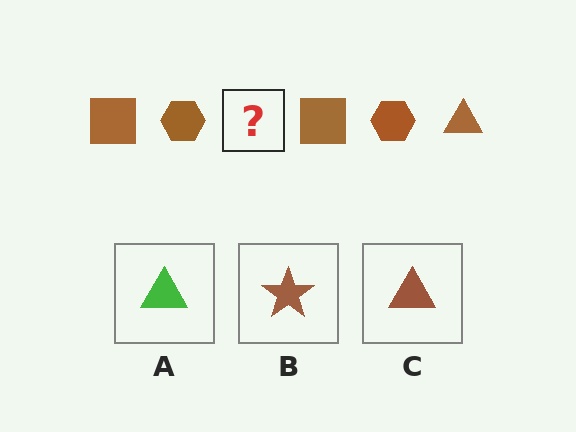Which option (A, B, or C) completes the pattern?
C.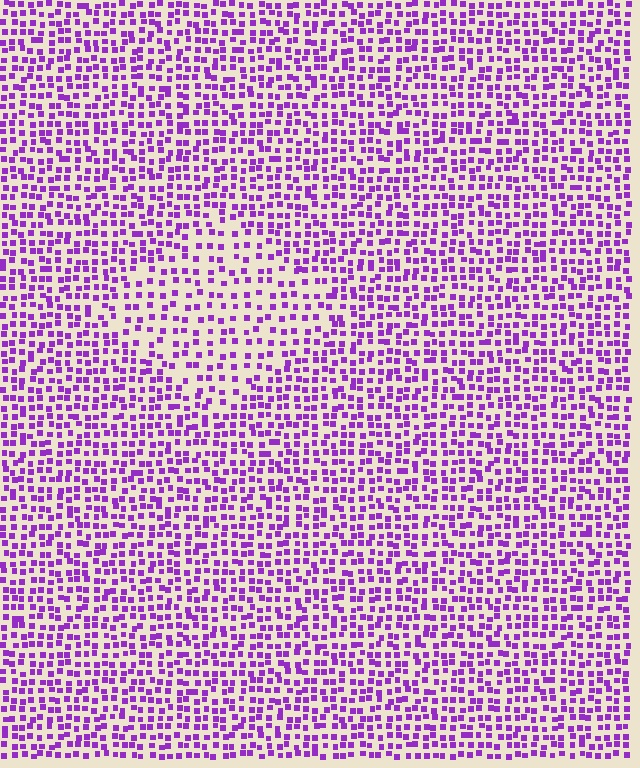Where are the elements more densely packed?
The elements are more densely packed outside the diamond boundary.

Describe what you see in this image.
The image contains small purple elements arranged at two different densities. A diamond-shaped region is visible where the elements are less densely packed than the surrounding area.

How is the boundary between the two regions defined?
The boundary is defined by a change in element density (approximately 1.7x ratio). All elements are the same color, size, and shape.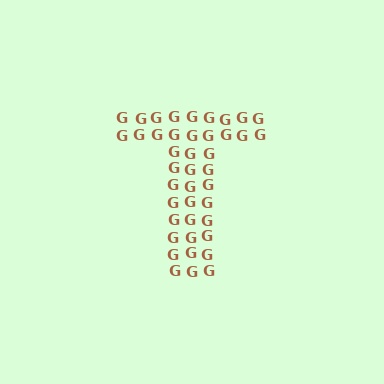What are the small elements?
The small elements are letter G's.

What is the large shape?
The large shape is the letter T.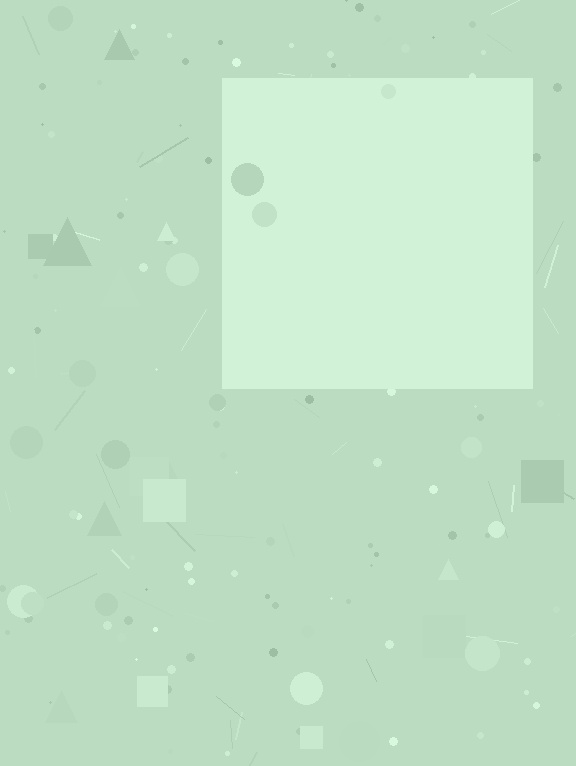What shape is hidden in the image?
A square is hidden in the image.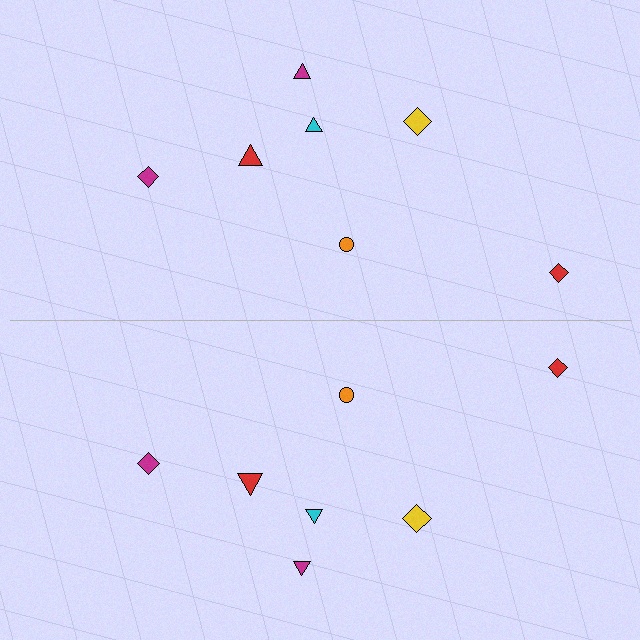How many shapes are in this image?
There are 14 shapes in this image.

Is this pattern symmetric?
Yes, this pattern has bilateral (reflection) symmetry.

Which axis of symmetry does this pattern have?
The pattern has a horizontal axis of symmetry running through the center of the image.